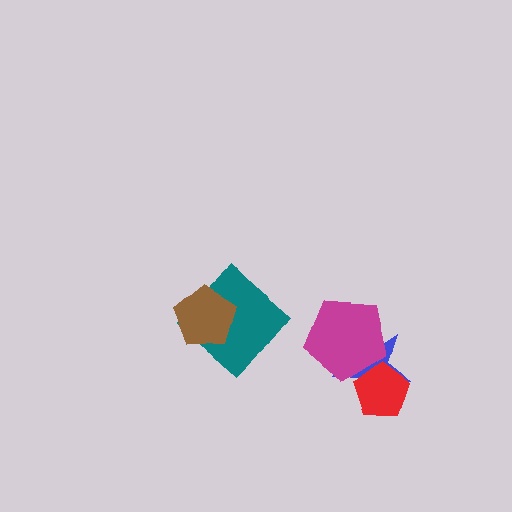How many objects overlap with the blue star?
2 objects overlap with the blue star.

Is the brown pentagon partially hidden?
No, no other shape covers it.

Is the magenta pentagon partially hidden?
Yes, it is partially covered by another shape.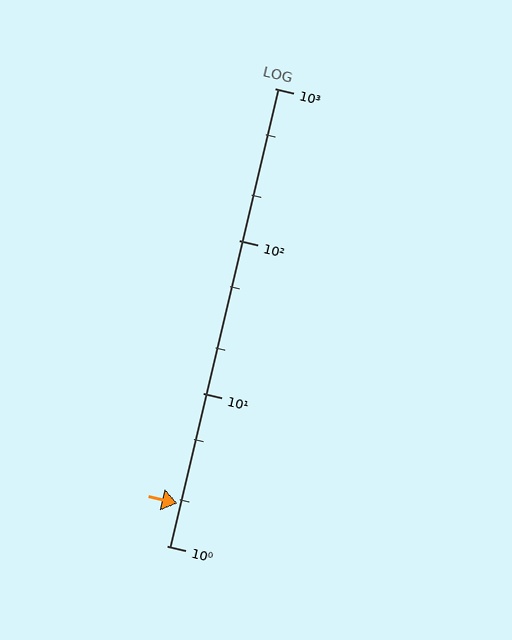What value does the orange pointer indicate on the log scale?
The pointer indicates approximately 1.9.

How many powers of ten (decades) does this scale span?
The scale spans 3 decades, from 1 to 1000.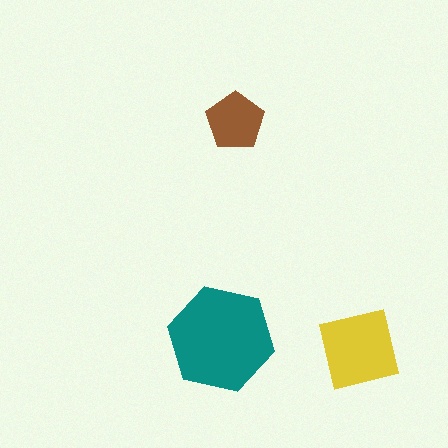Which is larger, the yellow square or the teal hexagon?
The teal hexagon.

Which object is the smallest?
The brown pentagon.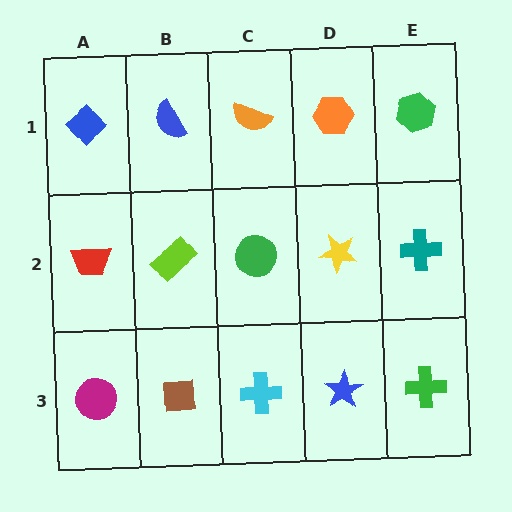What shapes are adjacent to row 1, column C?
A green circle (row 2, column C), a blue semicircle (row 1, column B), an orange hexagon (row 1, column D).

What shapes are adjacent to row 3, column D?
A yellow star (row 2, column D), a cyan cross (row 3, column C), a green cross (row 3, column E).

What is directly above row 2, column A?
A blue diamond.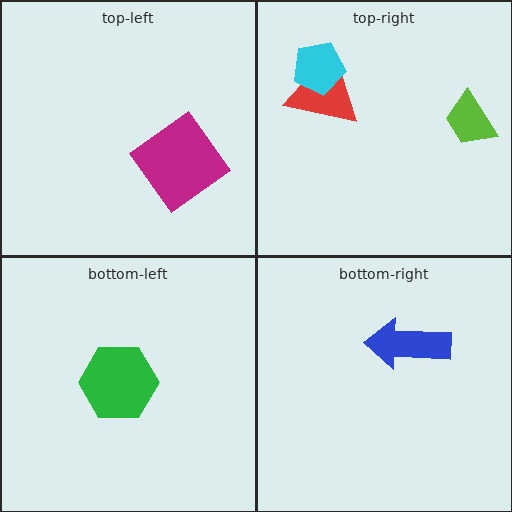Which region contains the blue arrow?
The bottom-right region.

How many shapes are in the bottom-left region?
1.